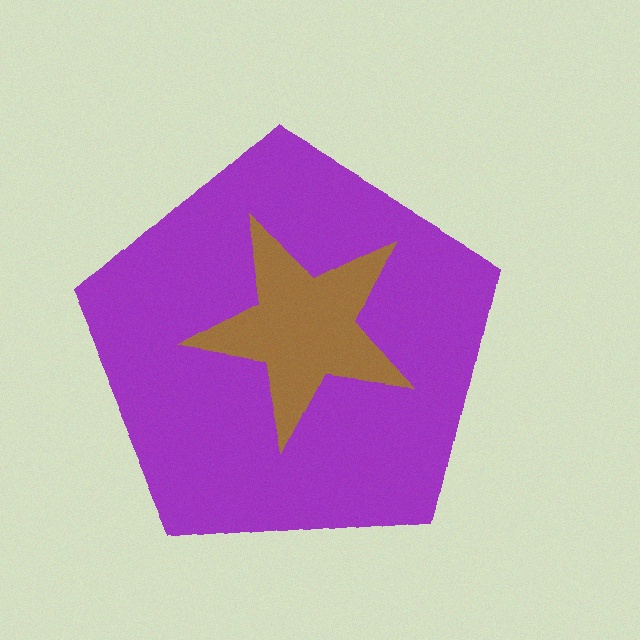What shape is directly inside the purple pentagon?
The brown star.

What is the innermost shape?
The brown star.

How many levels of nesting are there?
2.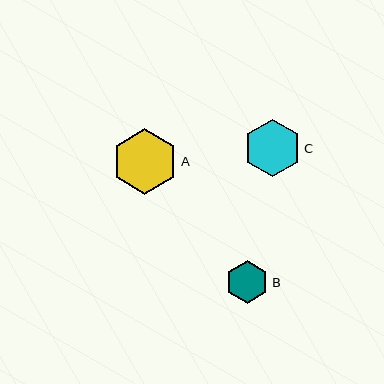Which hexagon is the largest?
Hexagon A is the largest with a size of approximately 66 pixels.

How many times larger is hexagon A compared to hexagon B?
Hexagon A is approximately 1.5 times the size of hexagon B.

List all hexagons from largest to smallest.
From largest to smallest: A, C, B.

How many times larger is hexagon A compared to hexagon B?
Hexagon A is approximately 1.5 times the size of hexagon B.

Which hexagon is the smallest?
Hexagon B is the smallest with a size of approximately 43 pixels.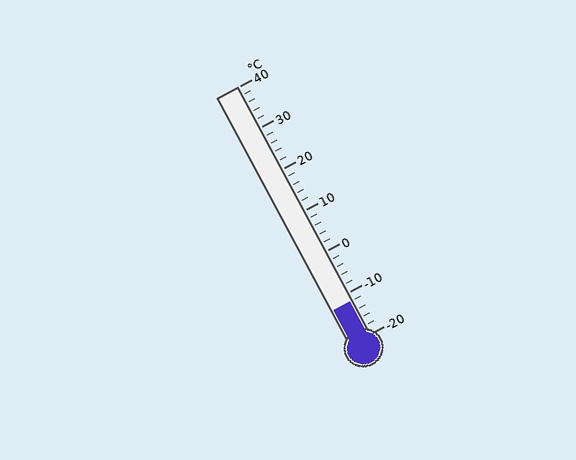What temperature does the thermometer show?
The thermometer shows approximately -12°C.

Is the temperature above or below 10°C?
The temperature is below 10°C.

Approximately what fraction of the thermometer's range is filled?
The thermometer is filled to approximately 15% of its range.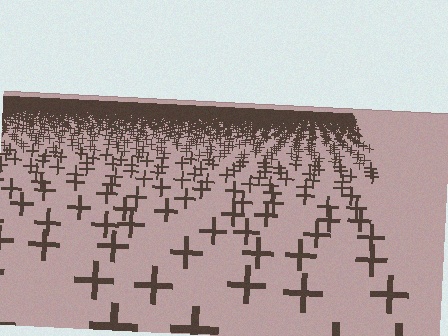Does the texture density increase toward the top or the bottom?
Density increases toward the top.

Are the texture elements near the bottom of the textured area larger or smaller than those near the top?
Larger. Near the bottom, elements are closer to the viewer and appear at a bigger on-screen size.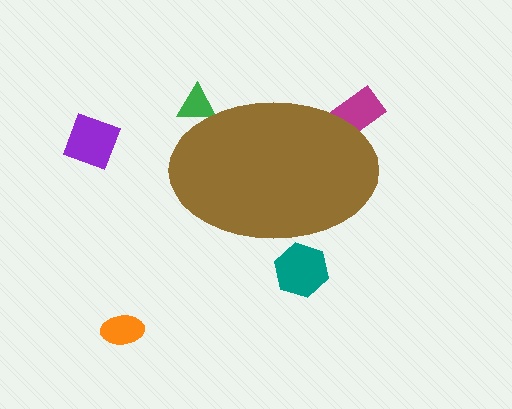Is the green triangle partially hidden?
Yes, the green triangle is partially hidden behind the brown ellipse.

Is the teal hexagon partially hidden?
Yes, the teal hexagon is partially hidden behind the brown ellipse.